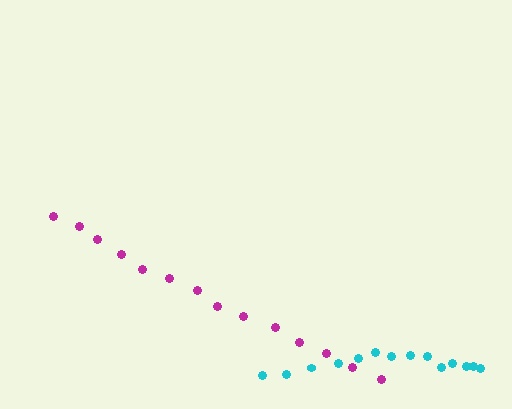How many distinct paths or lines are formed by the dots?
There are 2 distinct paths.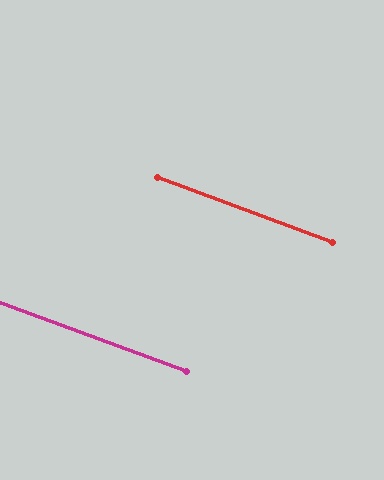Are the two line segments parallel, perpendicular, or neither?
Parallel — their directions differ by only 0.0°.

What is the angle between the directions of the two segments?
Approximately 0 degrees.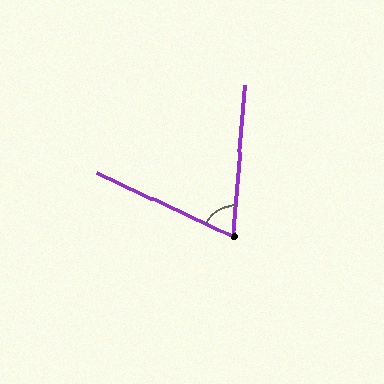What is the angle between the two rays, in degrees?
Approximately 70 degrees.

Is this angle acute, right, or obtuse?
It is acute.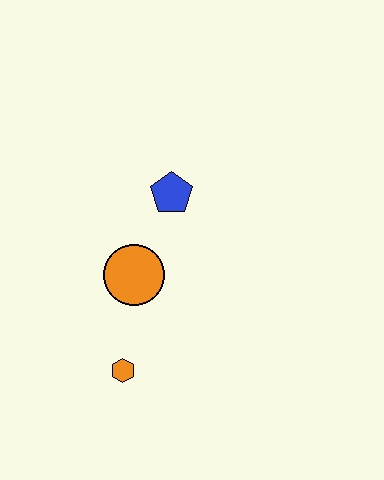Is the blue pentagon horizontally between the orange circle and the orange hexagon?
No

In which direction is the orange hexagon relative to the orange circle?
The orange hexagon is below the orange circle.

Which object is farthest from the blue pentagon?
The orange hexagon is farthest from the blue pentagon.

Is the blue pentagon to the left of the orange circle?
No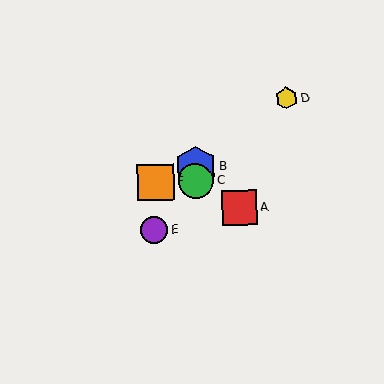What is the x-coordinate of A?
Object A is at x≈240.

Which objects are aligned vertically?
Objects B, C are aligned vertically.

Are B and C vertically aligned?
Yes, both are at x≈196.